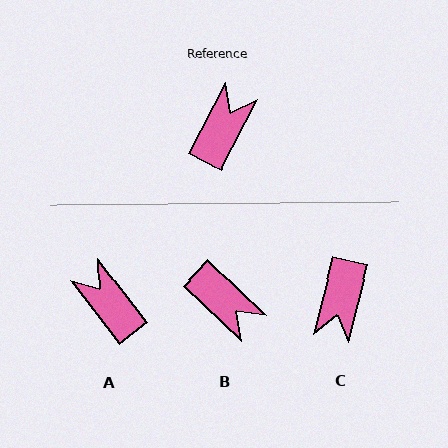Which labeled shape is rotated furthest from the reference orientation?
C, about 166 degrees away.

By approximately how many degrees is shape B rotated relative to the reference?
Approximately 106 degrees clockwise.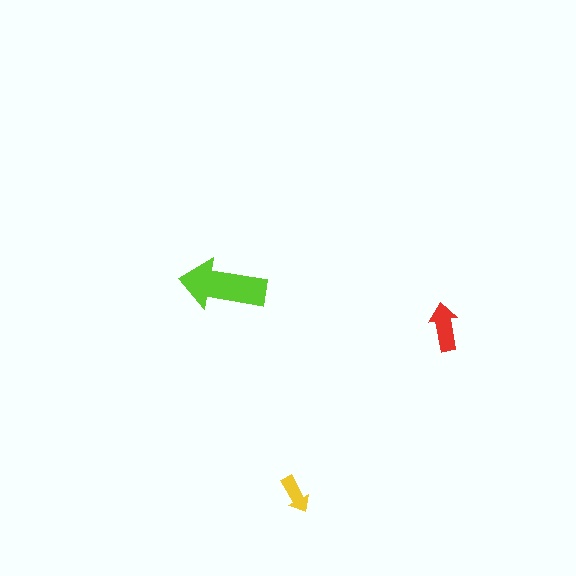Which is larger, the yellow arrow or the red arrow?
The red one.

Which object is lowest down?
The yellow arrow is bottommost.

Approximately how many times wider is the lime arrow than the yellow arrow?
About 2 times wider.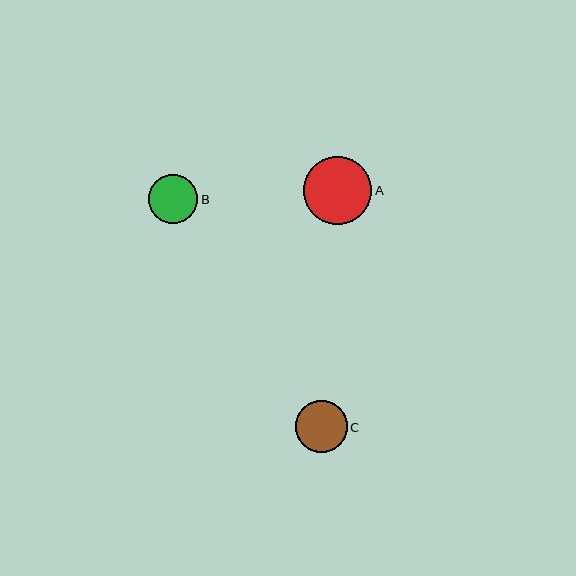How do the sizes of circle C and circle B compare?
Circle C and circle B are approximately the same size.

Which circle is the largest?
Circle A is the largest with a size of approximately 68 pixels.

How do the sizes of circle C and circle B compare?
Circle C and circle B are approximately the same size.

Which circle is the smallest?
Circle B is the smallest with a size of approximately 50 pixels.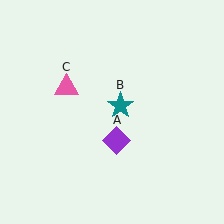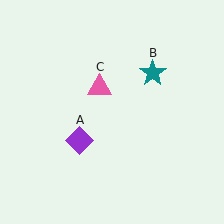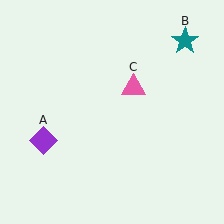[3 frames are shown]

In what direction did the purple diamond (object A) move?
The purple diamond (object A) moved left.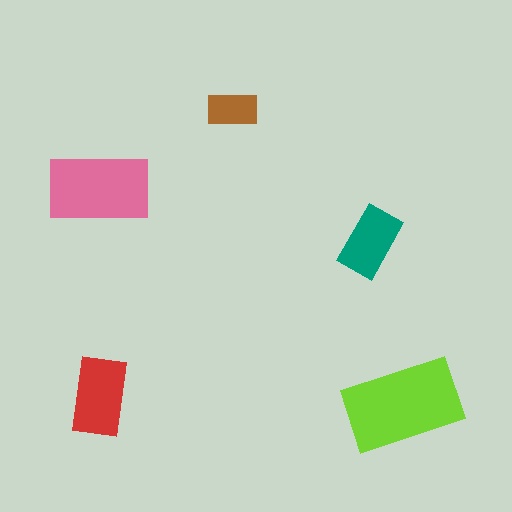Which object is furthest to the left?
The pink rectangle is leftmost.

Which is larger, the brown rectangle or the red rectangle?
The red one.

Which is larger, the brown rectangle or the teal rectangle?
The teal one.